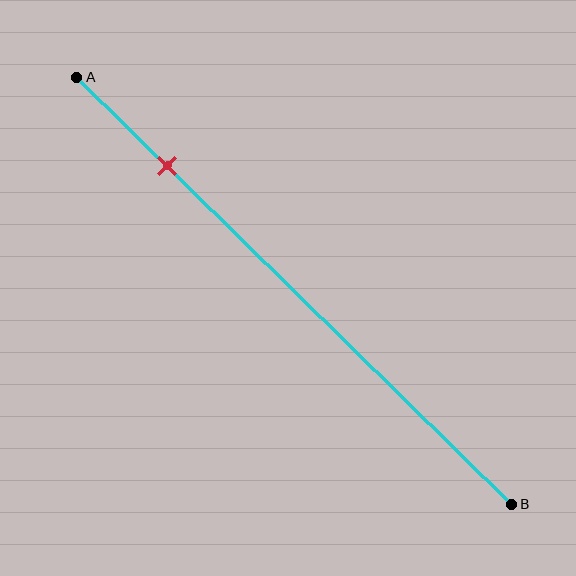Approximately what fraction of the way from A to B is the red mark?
The red mark is approximately 20% of the way from A to B.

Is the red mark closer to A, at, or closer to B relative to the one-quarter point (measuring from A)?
The red mark is closer to point A than the one-quarter point of segment AB.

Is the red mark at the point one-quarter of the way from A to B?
No, the mark is at about 20% from A, not at the 25% one-quarter point.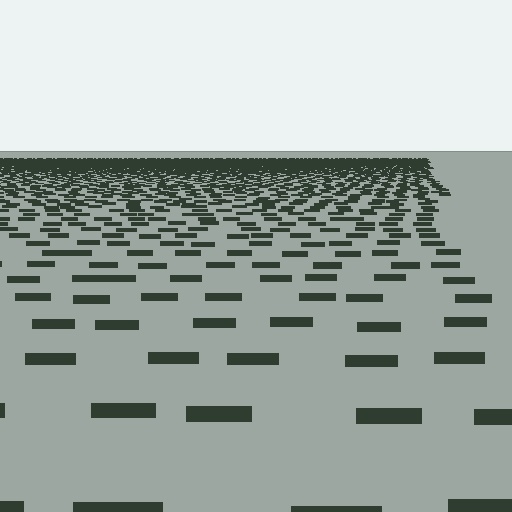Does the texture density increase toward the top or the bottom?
Density increases toward the top.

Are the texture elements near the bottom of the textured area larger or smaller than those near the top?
Larger. Near the bottom, elements are closer to the viewer and appear at a bigger on-screen size.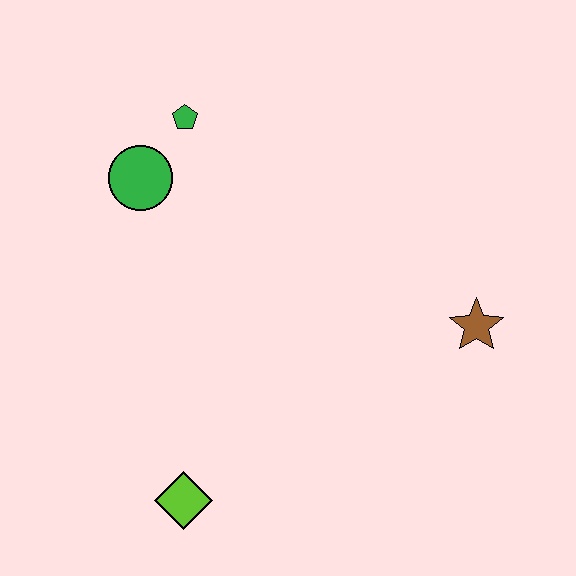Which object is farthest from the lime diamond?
The green pentagon is farthest from the lime diamond.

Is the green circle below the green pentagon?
Yes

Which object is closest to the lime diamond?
The green circle is closest to the lime diamond.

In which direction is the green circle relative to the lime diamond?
The green circle is above the lime diamond.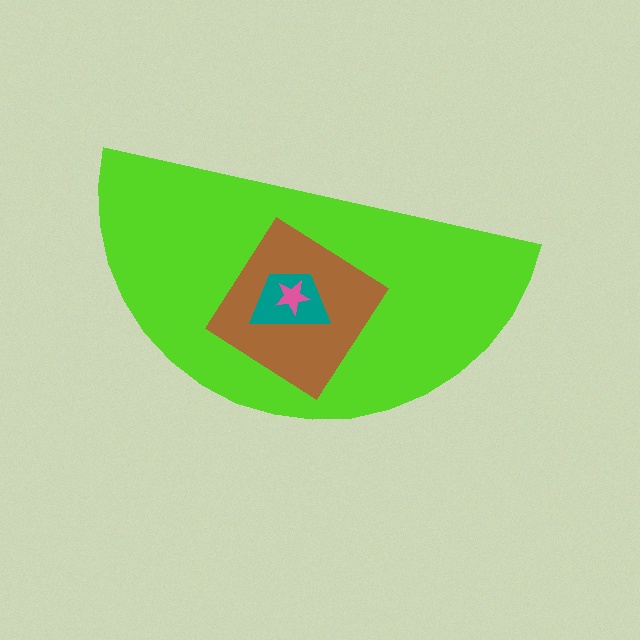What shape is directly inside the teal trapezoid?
The pink star.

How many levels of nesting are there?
4.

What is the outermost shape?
The lime semicircle.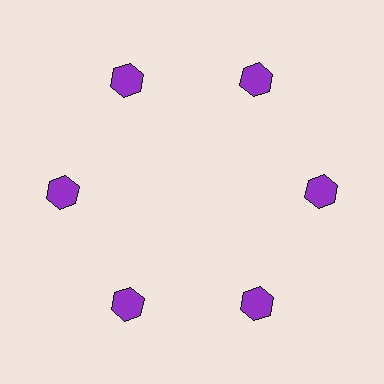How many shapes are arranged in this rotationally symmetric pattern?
There are 6 shapes, arranged in 6 groups of 1.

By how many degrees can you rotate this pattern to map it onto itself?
The pattern maps onto itself every 60 degrees of rotation.